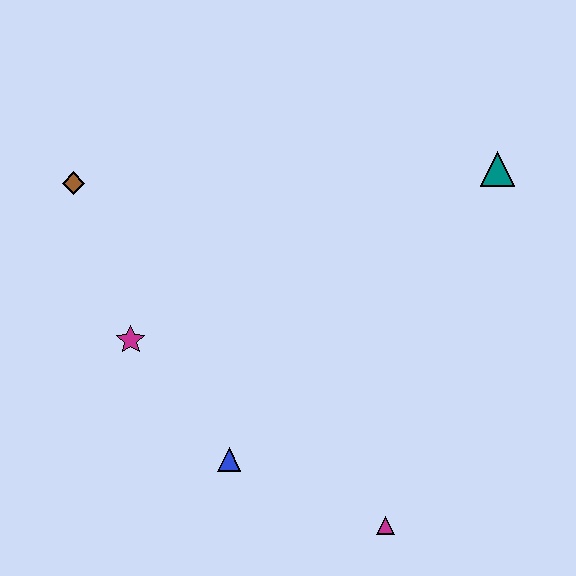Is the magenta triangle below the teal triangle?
Yes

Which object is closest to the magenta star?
The blue triangle is closest to the magenta star.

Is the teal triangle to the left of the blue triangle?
No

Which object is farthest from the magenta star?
The teal triangle is farthest from the magenta star.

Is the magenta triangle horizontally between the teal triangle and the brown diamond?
Yes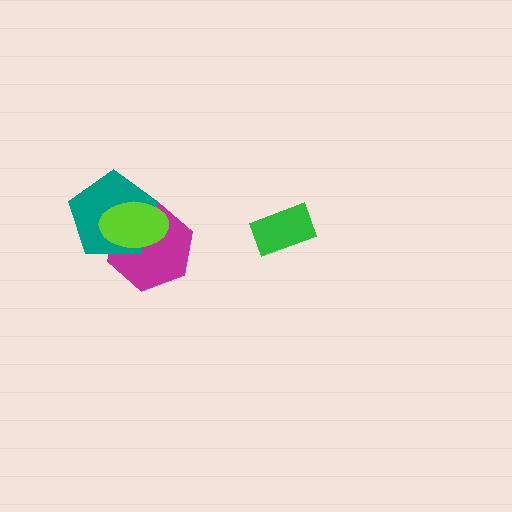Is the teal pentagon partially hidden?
Yes, it is partially covered by another shape.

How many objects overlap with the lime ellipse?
2 objects overlap with the lime ellipse.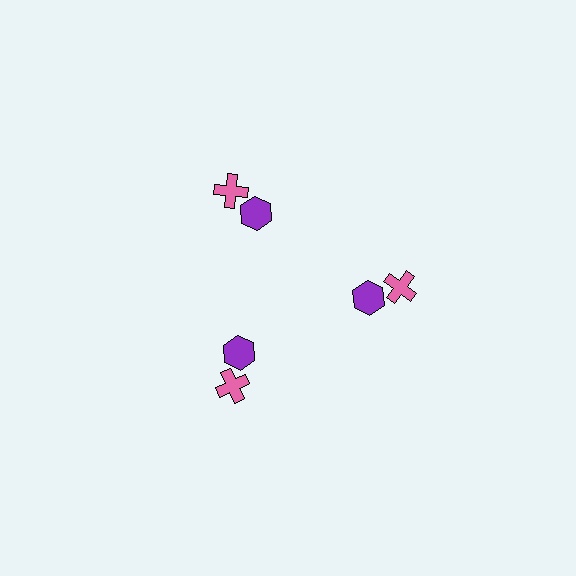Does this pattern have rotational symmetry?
Yes, this pattern has 3-fold rotational symmetry. It looks the same after rotating 120 degrees around the center.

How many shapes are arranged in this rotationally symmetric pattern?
There are 6 shapes, arranged in 3 groups of 2.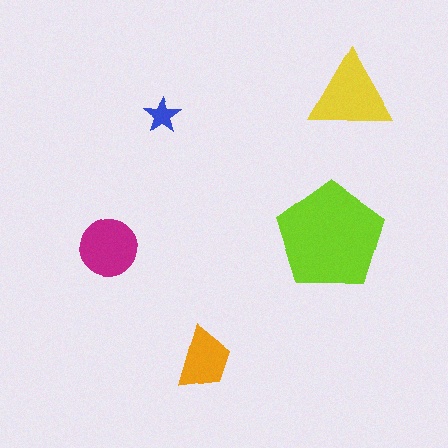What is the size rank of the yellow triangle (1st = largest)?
2nd.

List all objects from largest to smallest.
The lime pentagon, the yellow triangle, the magenta circle, the orange trapezoid, the blue star.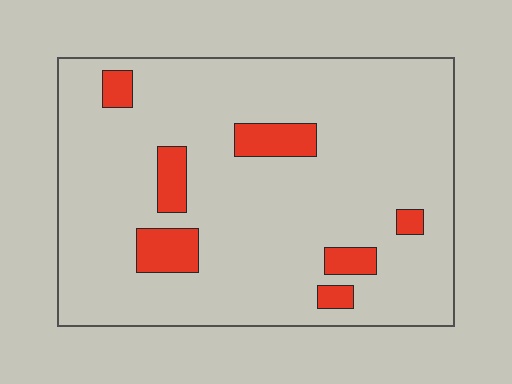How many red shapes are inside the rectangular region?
7.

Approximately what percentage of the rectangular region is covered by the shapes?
Approximately 10%.